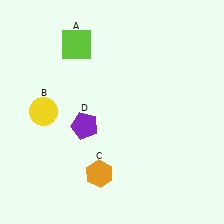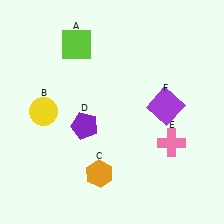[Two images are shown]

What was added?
A pink cross (E), a purple square (F) were added in Image 2.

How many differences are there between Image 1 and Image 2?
There are 2 differences between the two images.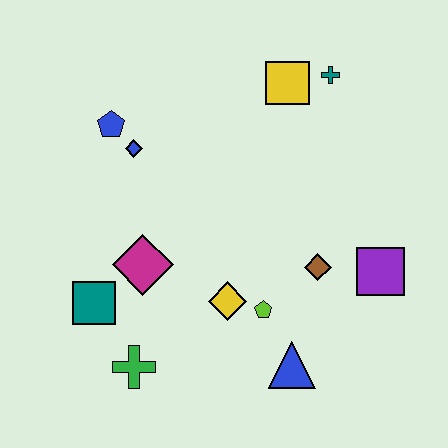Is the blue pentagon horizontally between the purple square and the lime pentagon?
No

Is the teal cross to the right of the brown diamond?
Yes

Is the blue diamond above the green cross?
Yes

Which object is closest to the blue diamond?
The blue pentagon is closest to the blue diamond.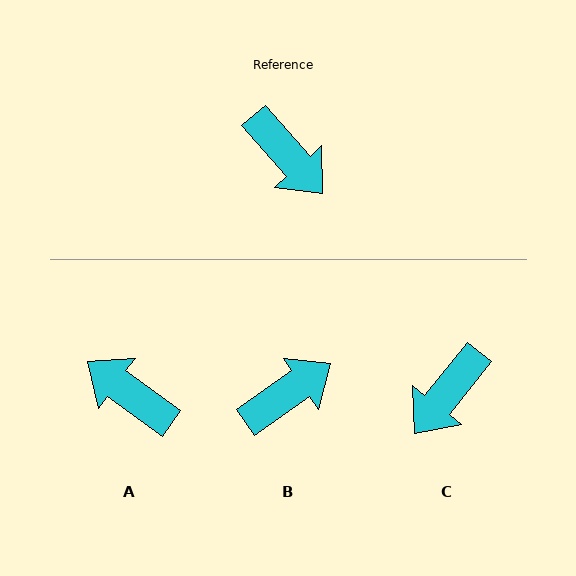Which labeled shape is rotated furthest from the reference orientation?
A, about 167 degrees away.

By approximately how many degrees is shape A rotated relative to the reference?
Approximately 167 degrees clockwise.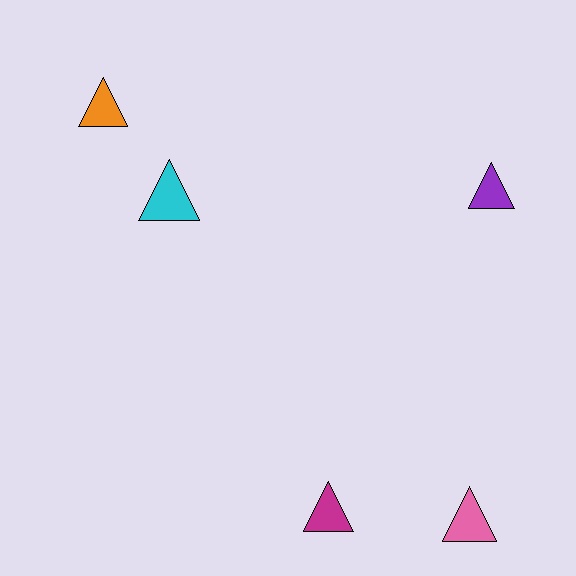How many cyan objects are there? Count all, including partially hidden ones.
There is 1 cyan object.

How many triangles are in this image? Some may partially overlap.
There are 5 triangles.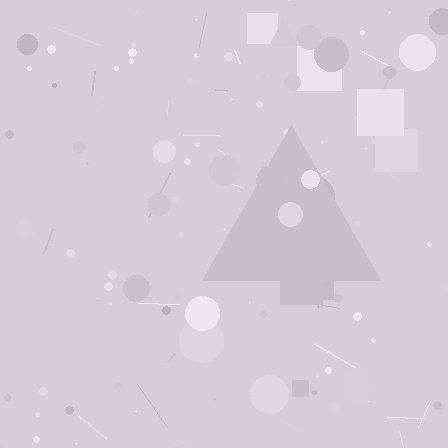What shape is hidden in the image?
A triangle is hidden in the image.